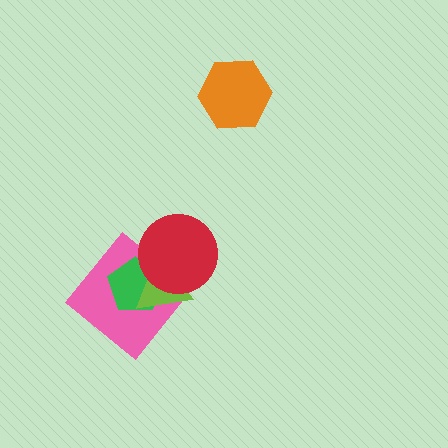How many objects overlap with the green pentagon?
3 objects overlap with the green pentagon.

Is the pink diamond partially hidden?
Yes, it is partially covered by another shape.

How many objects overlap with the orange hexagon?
0 objects overlap with the orange hexagon.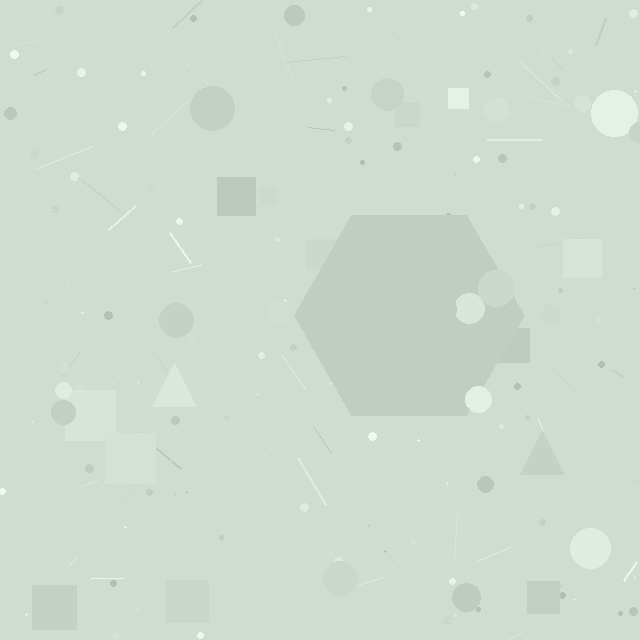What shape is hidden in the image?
A hexagon is hidden in the image.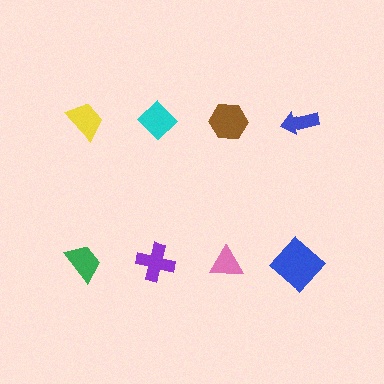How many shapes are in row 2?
4 shapes.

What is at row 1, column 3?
A brown hexagon.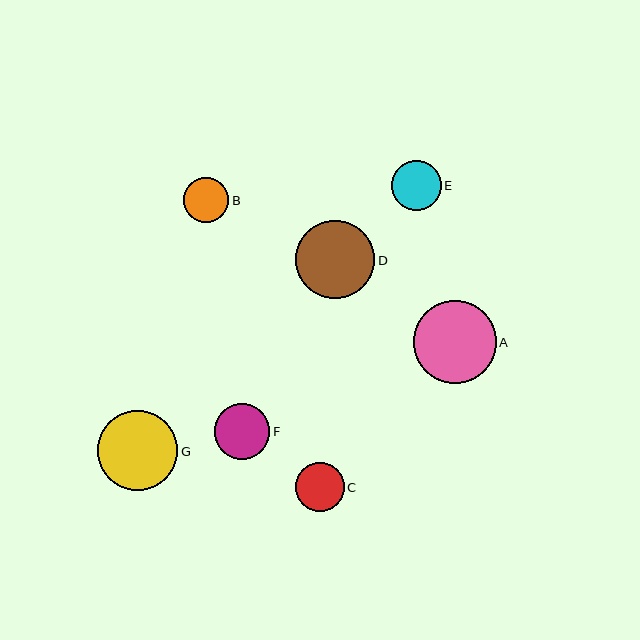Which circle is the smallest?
Circle B is the smallest with a size of approximately 45 pixels.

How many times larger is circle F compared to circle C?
Circle F is approximately 1.1 times the size of circle C.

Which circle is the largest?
Circle A is the largest with a size of approximately 83 pixels.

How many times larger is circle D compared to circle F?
Circle D is approximately 1.4 times the size of circle F.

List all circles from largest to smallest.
From largest to smallest: A, G, D, F, E, C, B.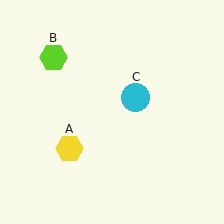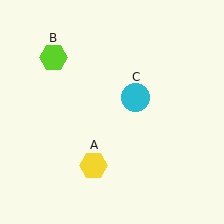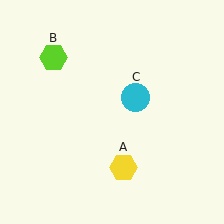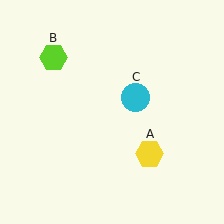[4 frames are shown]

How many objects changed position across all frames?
1 object changed position: yellow hexagon (object A).